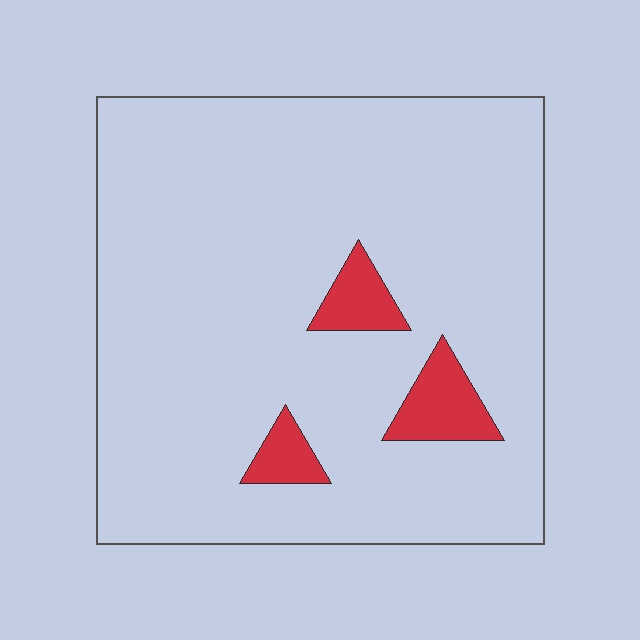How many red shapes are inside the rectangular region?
3.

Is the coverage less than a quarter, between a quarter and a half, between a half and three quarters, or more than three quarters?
Less than a quarter.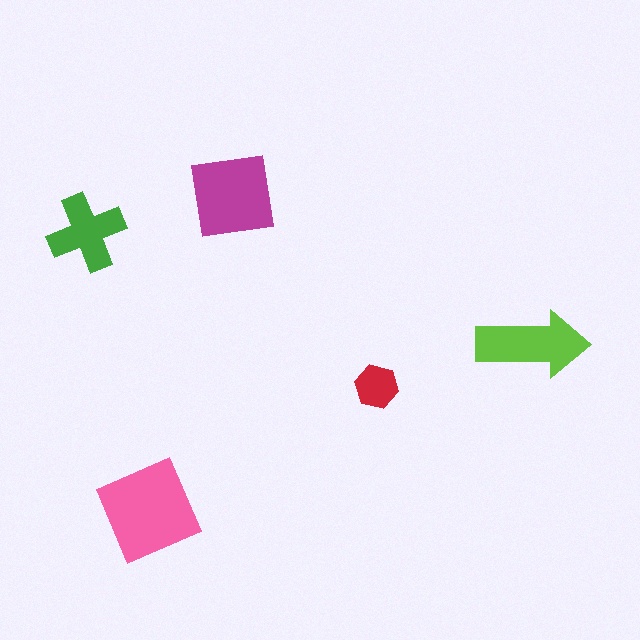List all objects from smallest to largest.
The red hexagon, the green cross, the lime arrow, the magenta square, the pink diamond.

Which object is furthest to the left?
The green cross is leftmost.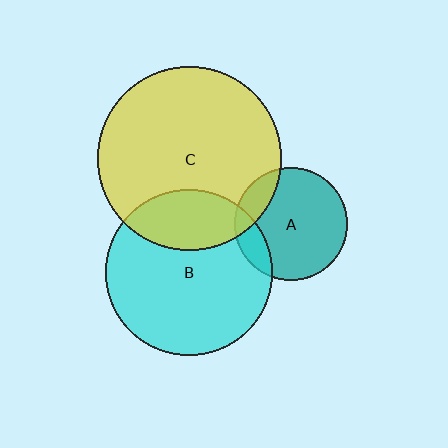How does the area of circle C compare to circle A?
Approximately 2.7 times.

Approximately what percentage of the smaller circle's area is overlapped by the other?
Approximately 15%.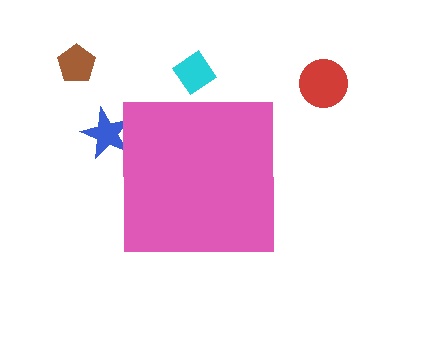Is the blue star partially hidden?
Yes, the blue star is partially hidden behind the pink square.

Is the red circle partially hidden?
No, the red circle is fully visible.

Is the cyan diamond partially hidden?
Yes, the cyan diamond is partially hidden behind the pink square.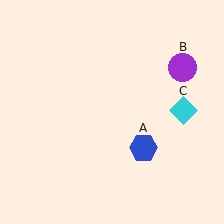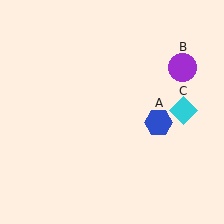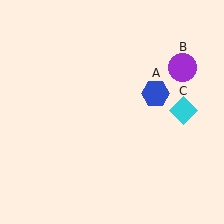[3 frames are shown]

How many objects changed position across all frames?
1 object changed position: blue hexagon (object A).